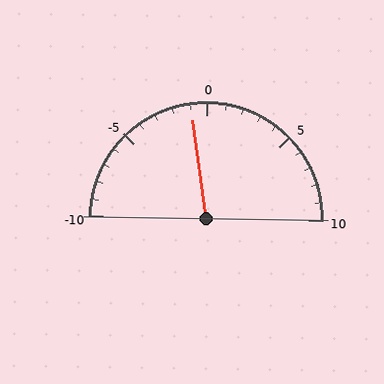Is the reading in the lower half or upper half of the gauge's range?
The reading is in the lower half of the range (-10 to 10).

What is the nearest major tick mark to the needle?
The nearest major tick mark is 0.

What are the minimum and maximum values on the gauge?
The gauge ranges from -10 to 10.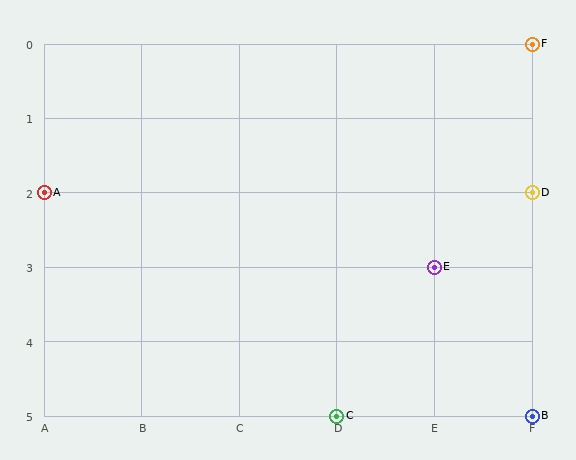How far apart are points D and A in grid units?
Points D and A are 5 columns apart.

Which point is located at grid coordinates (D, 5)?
Point C is at (D, 5).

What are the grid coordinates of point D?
Point D is at grid coordinates (F, 2).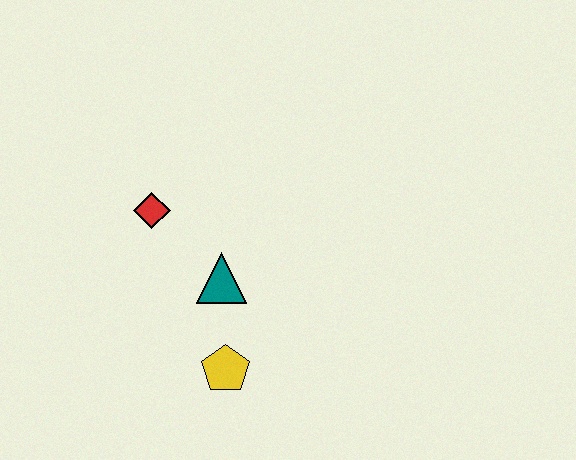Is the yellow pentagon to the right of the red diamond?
Yes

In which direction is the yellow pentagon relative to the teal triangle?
The yellow pentagon is below the teal triangle.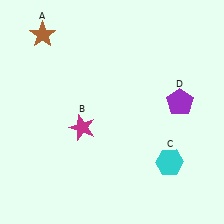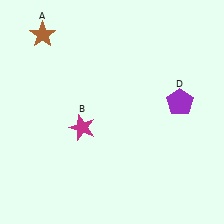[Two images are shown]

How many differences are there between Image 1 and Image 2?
There is 1 difference between the two images.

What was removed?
The cyan hexagon (C) was removed in Image 2.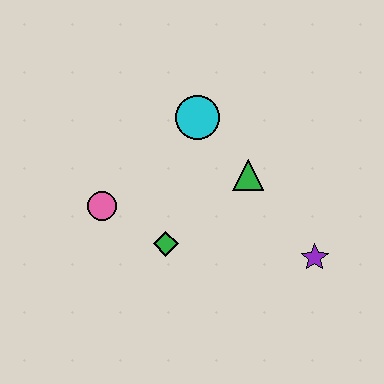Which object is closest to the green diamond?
The pink circle is closest to the green diamond.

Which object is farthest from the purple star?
The pink circle is farthest from the purple star.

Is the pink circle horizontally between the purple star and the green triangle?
No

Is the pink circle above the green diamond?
Yes